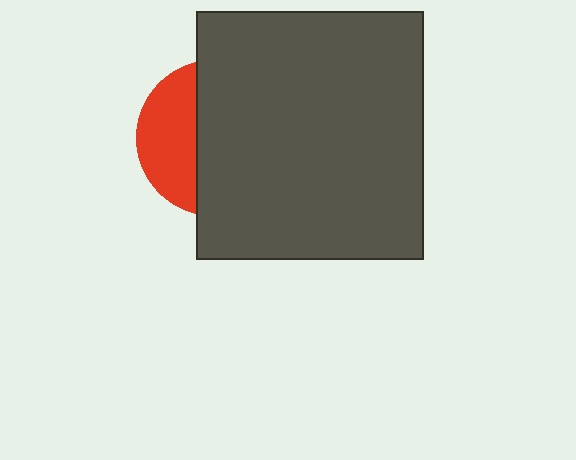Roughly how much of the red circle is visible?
A small part of it is visible (roughly 35%).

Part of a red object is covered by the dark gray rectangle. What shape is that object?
It is a circle.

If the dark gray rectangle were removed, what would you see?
You would see the complete red circle.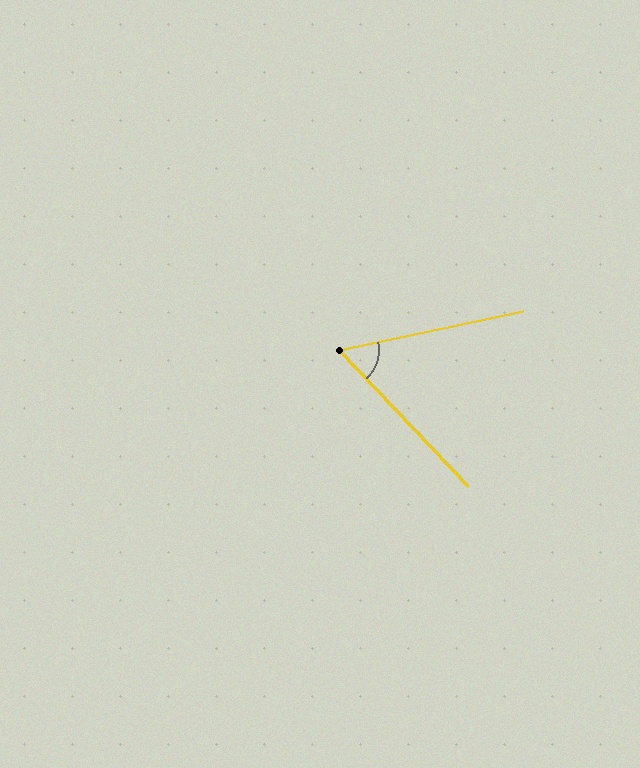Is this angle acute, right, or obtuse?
It is acute.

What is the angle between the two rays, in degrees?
Approximately 58 degrees.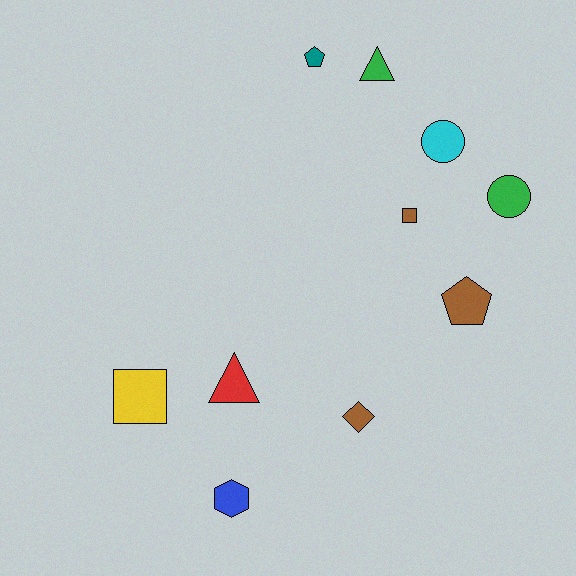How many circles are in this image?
There are 2 circles.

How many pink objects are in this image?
There are no pink objects.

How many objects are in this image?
There are 10 objects.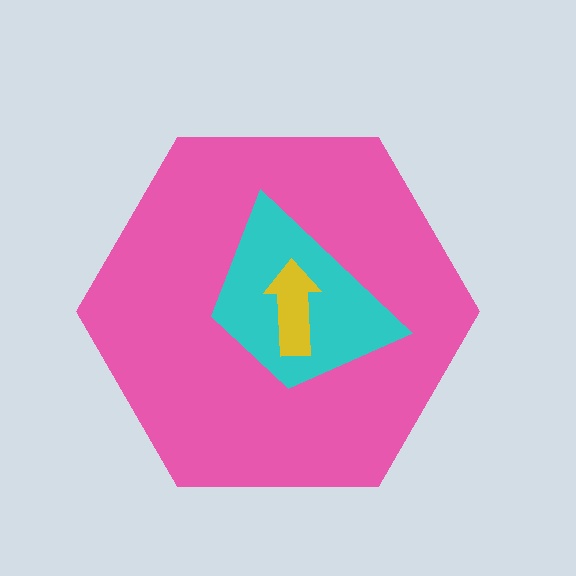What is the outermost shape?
The pink hexagon.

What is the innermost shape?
The yellow arrow.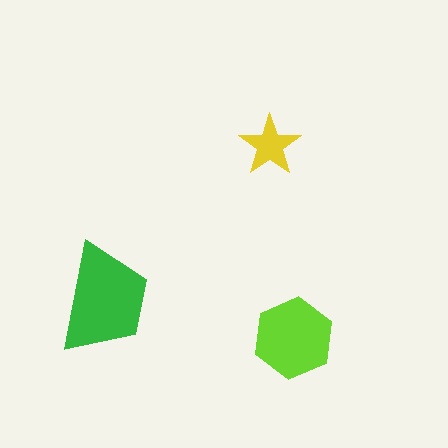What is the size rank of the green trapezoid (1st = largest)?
1st.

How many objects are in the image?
There are 3 objects in the image.